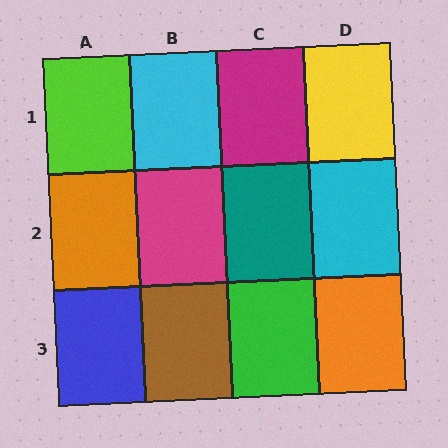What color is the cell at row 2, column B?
Magenta.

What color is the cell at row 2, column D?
Cyan.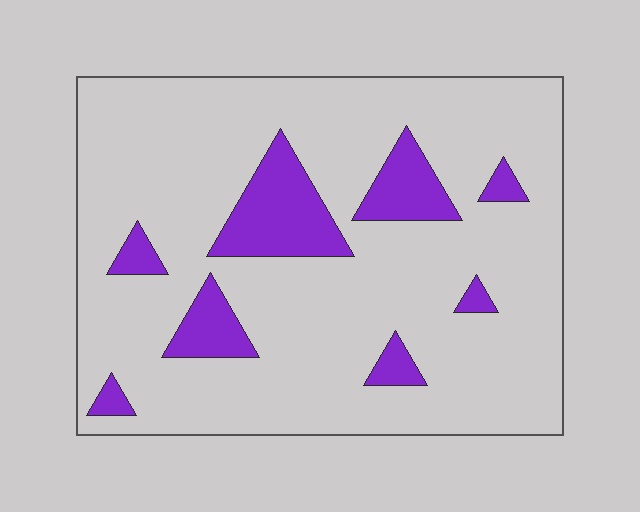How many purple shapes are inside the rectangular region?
8.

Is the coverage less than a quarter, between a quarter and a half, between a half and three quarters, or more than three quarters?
Less than a quarter.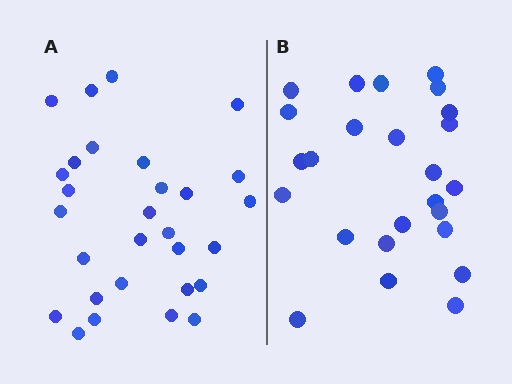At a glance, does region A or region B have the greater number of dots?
Region A (the left region) has more dots.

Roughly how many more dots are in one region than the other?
Region A has about 4 more dots than region B.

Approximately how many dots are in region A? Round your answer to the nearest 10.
About 30 dots. (The exact count is 29, which rounds to 30.)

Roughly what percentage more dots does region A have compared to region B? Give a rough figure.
About 15% more.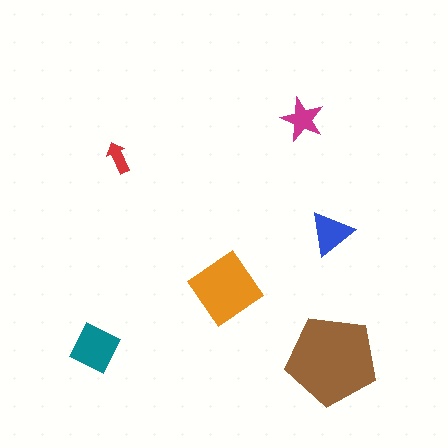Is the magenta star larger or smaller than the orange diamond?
Smaller.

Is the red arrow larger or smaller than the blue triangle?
Smaller.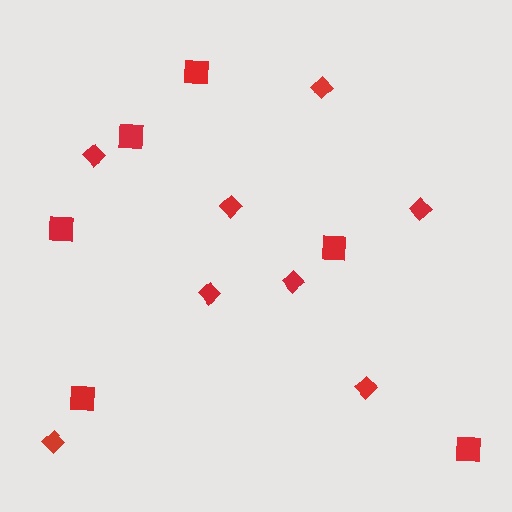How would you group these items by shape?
There are 2 groups: one group of diamonds (8) and one group of squares (6).